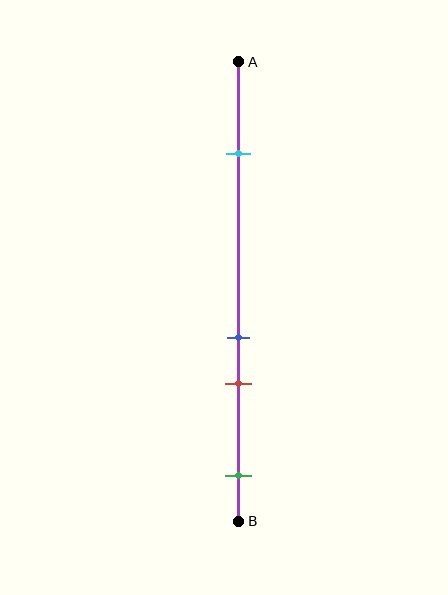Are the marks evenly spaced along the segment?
No, the marks are not evenly spaced.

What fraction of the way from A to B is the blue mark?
The blue mark is approximately 60% (0.6) of the way from A to B.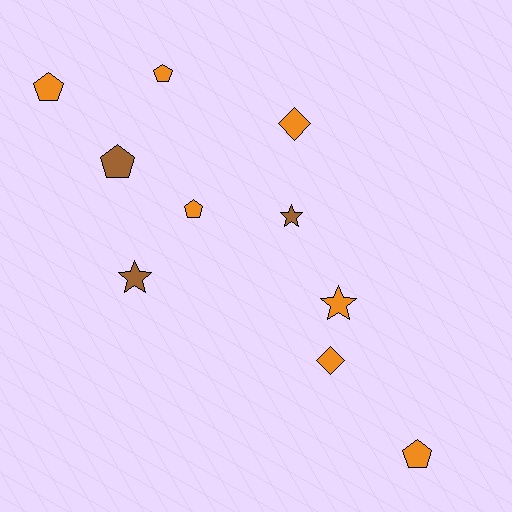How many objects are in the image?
There are 10 objects.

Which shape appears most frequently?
Pentagon, with 5 objects.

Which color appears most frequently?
Orange, with 7 objects.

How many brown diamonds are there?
There are no brown diamonds.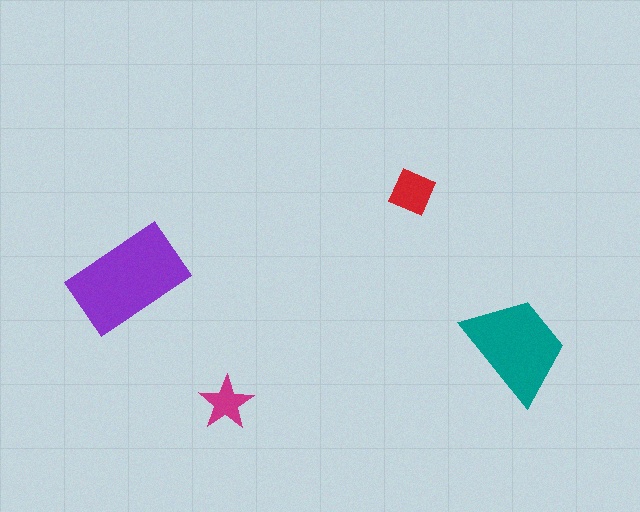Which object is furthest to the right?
The teal trapezoid is rightmost.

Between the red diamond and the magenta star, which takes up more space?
The red diamond.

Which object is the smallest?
The magenta star.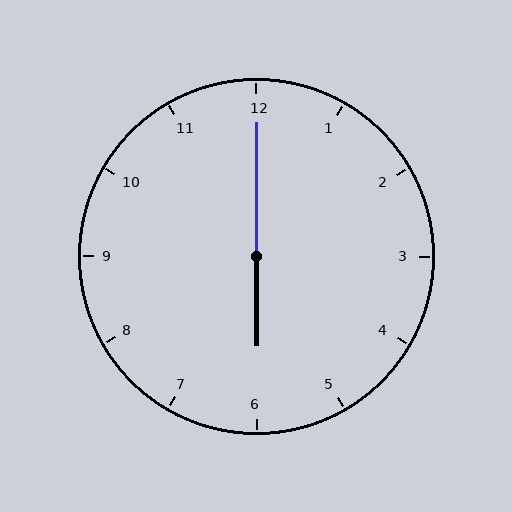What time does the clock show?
6:00.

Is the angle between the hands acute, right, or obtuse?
It is obtuse.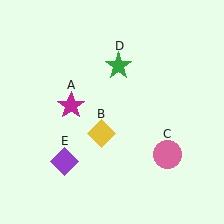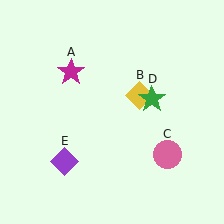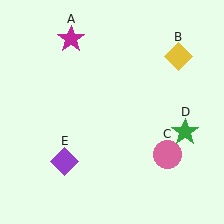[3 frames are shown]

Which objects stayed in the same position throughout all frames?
Pink circle (object C) and purple diamond (object E) remained stationary.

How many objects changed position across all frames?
3 objects changed position: magenta star (object A), yellow diamond (object B), green star (object D).